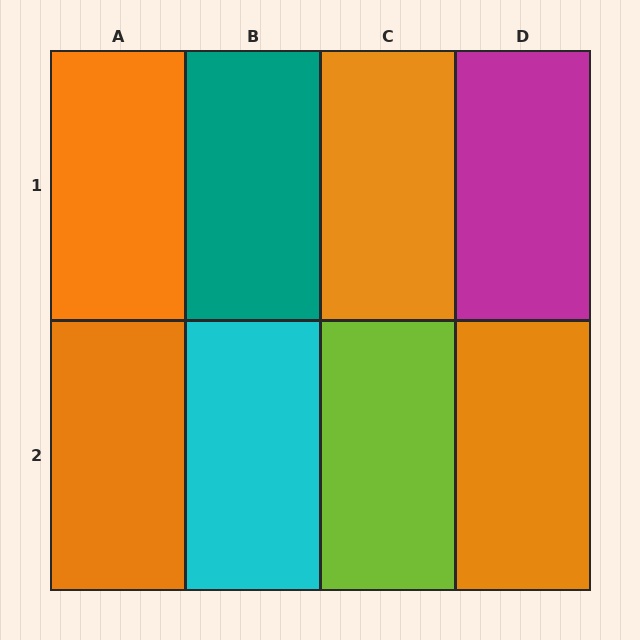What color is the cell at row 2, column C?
Lime.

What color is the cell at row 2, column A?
Orange.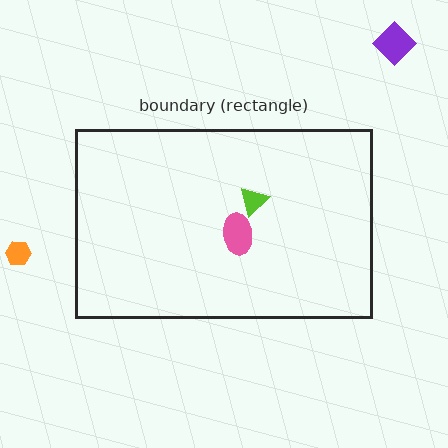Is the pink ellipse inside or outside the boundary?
Inside.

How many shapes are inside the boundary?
2 inside, 2 outside.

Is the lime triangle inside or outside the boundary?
Inside.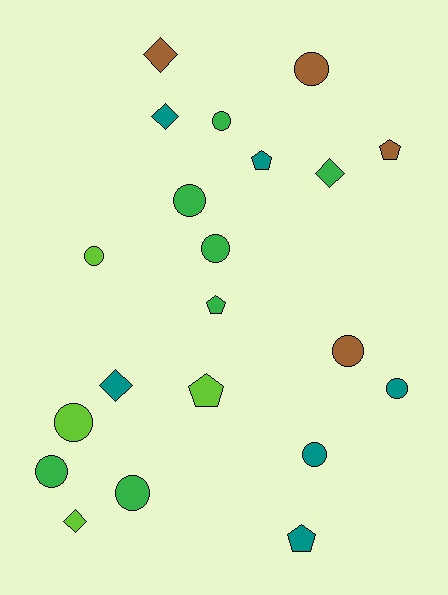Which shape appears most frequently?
Circle, with 11 objects.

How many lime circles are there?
There are 2 lime circles.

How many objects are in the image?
There are 21 objects.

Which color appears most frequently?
Green, with 7 objects.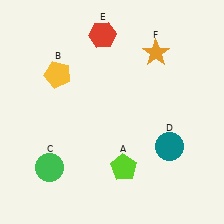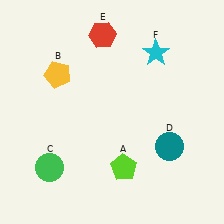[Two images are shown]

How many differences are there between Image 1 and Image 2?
There is 1 difference between the two images.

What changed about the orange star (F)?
In Image 1, F is orange. In Image 2, it changed to cyan.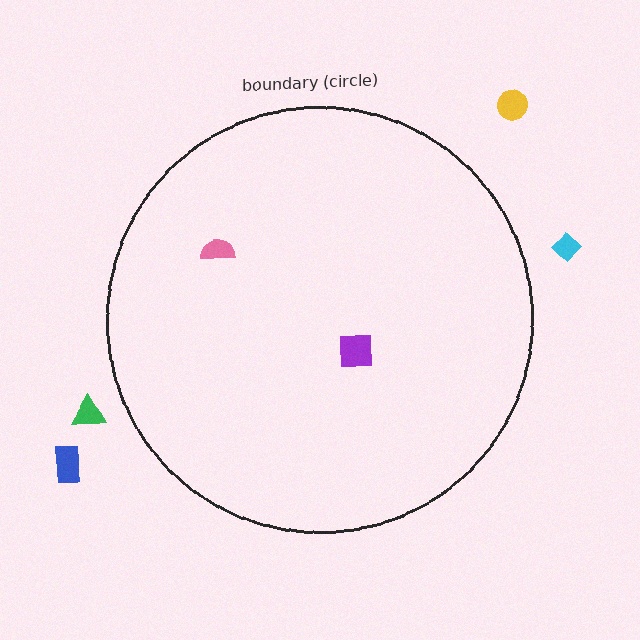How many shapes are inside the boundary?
2 inside, 4 outside.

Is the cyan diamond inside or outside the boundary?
Outside.